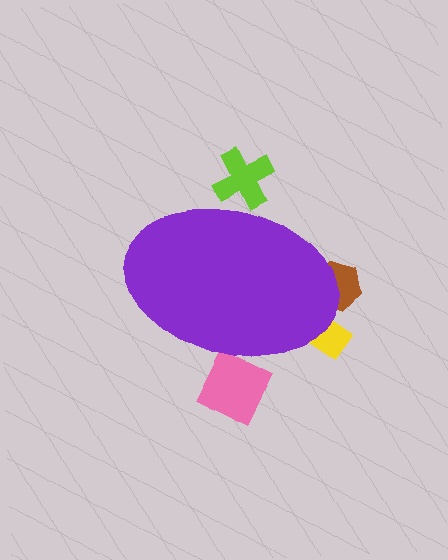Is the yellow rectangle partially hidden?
Yes, the yellow rectangle is partially hidden behind the purple ellipse.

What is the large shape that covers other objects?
A purple ellipse.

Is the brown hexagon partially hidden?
Yes, the brown hexagon is partially hidden behind the purple ellipse.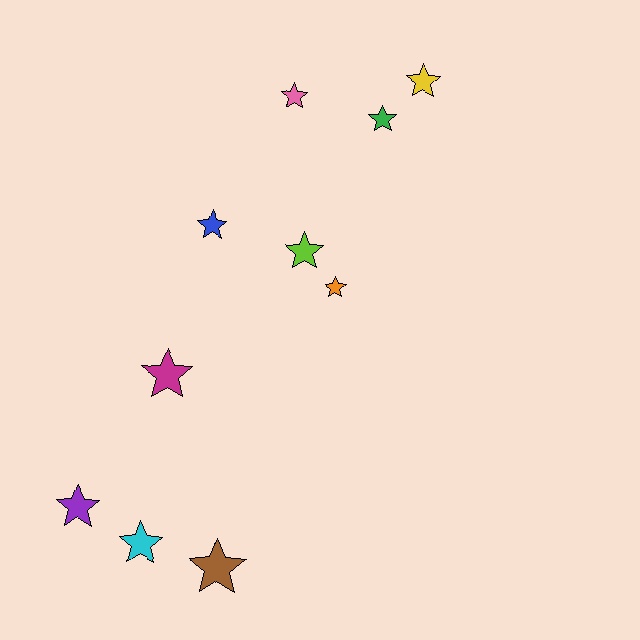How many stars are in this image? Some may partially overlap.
There are 10 stars.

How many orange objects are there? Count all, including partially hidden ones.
There is 1 orange object.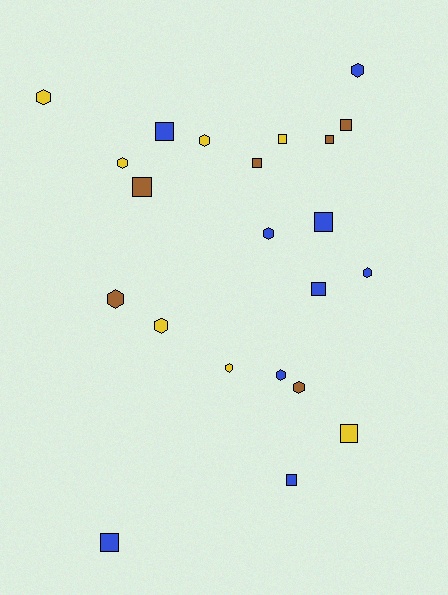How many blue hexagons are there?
There are 4 blue hexagons.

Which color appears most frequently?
Blue, with 9 objects.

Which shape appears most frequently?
Hexagon, with 11 objects.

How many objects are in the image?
There are 22 objects.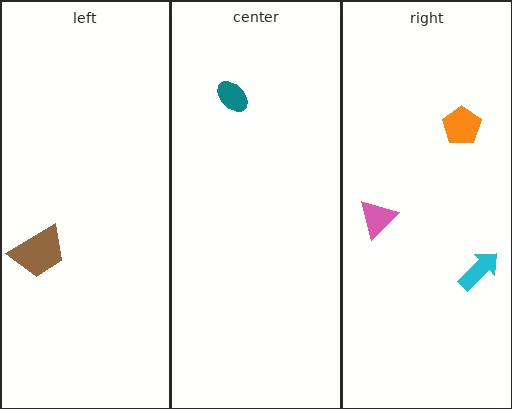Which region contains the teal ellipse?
The center region.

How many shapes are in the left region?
1.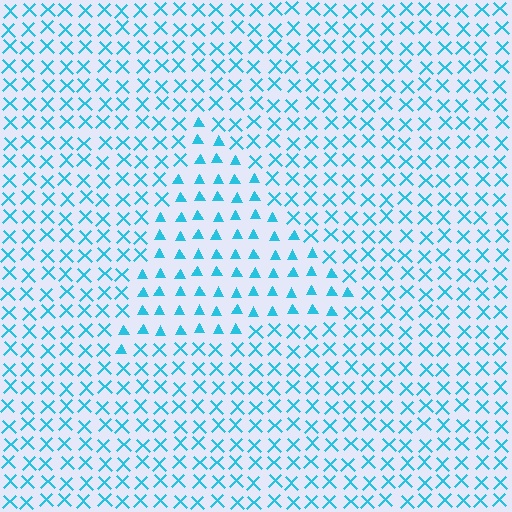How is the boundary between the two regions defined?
The boundary is defined by a change in element shape: triangles inside vs. X marks outside. All elements share the same color and spacing.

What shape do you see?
I see a triangle.